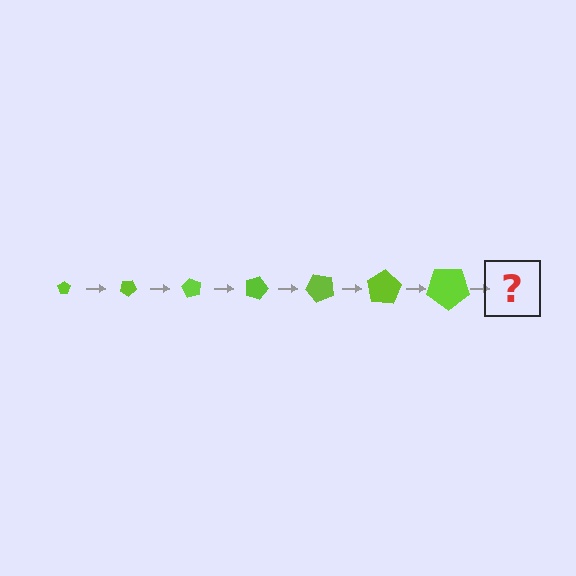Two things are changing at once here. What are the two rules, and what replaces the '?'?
The two rules are that the pentagon grows larger each step and it rotates 30 degrees each step. The '?' should be a pentagon, larger than the previous one and rotated 210 degrees from the start.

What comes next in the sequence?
The next element should be a pentagon, larger than the previous one and rotated 210 degrees from the start.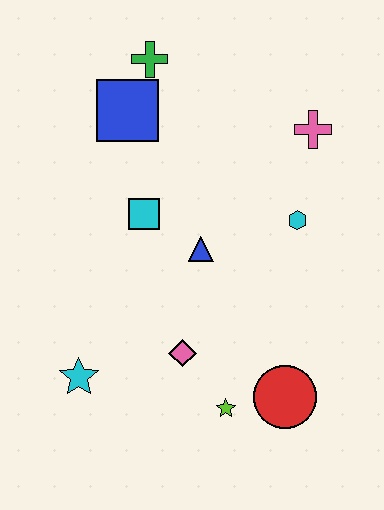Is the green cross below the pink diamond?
No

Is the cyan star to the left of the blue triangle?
Yes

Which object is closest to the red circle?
The lime star is closest to the red circle.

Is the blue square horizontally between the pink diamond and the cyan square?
No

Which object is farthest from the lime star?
The green cross is farthest from the lime star.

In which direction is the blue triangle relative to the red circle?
The blue triangle is above the red circle.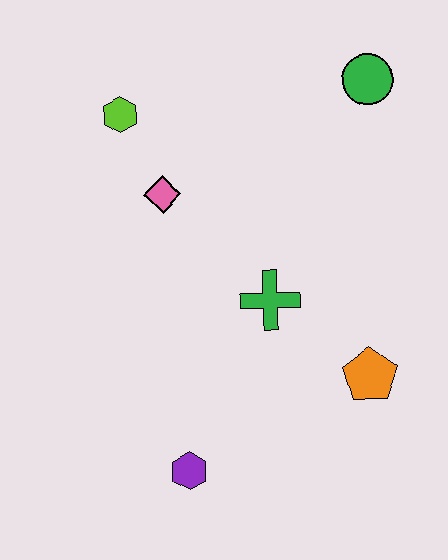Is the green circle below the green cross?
No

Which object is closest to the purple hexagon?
The green cross is closest to the purple hexagon.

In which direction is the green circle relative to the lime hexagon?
The green circle is to the right of the lime hexagon.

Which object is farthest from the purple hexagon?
The green circle is farthest from the purple hexagon.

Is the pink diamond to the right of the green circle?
No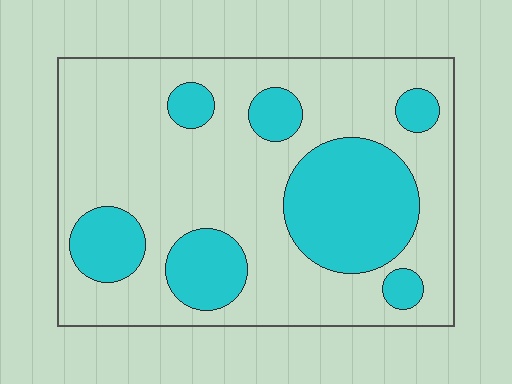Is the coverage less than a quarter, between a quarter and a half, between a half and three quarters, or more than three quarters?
Between a quarter and a half.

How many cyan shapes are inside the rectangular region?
7.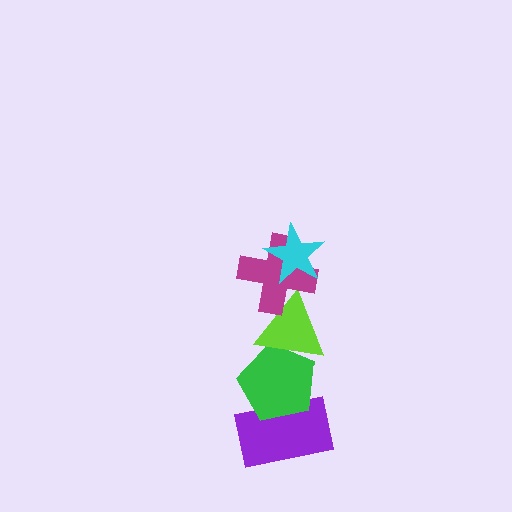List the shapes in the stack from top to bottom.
From top to bottom: the cyan star, the magenta cross, the lime triangle, the green pentagon, the purple rectangle.